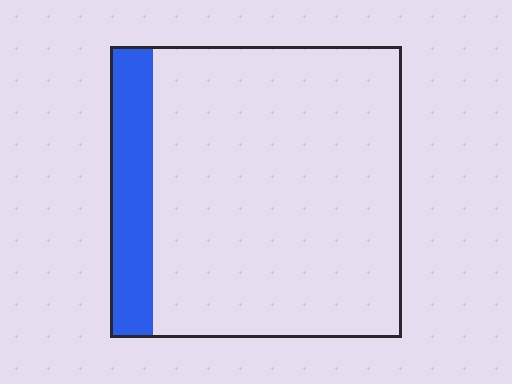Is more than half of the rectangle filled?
No.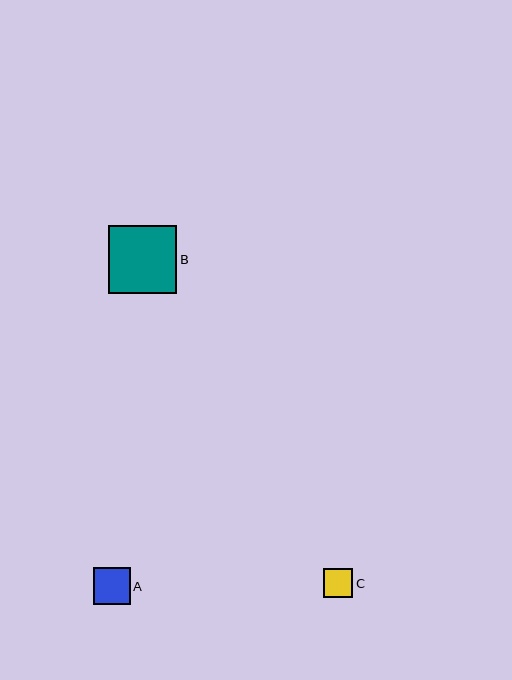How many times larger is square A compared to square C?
Square A is approximately 1.3 times the size of square C.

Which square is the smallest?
Square C is the smallest with a size of approximately 29 pixels.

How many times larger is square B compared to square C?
Square B is approximately 2.4 times the size of square C.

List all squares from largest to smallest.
From largest to smallest: B, A, C.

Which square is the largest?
Square B is the largest with a size of approximately 68 pixels.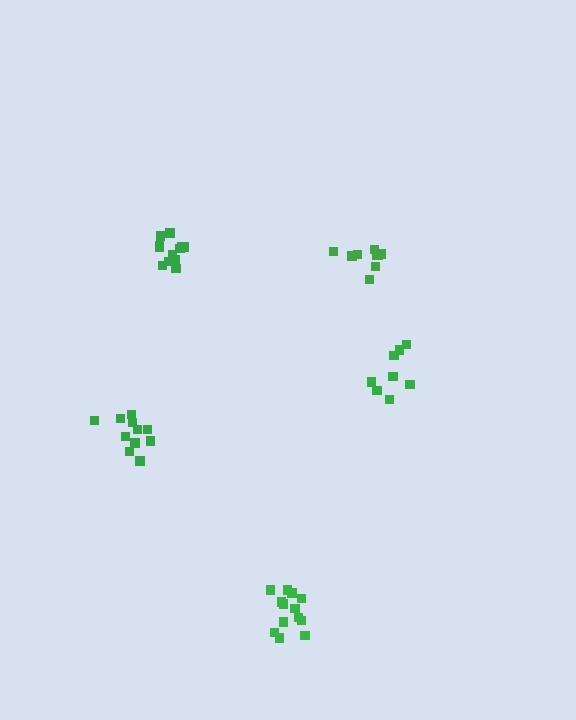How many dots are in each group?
Group 1: 9 dots, Group 2: 8 dots, Group 3: 11 dots, Group 4: 13 dots, Group 5: 13 dots (54 total).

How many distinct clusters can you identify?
There are 5 distinct clusters.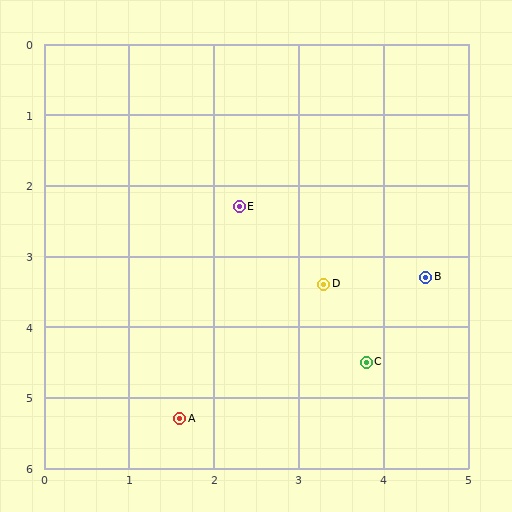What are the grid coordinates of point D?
Point D is at approximately (3.3, 3.4).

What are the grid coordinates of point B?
Point B is at approximately (4.5, 3.3).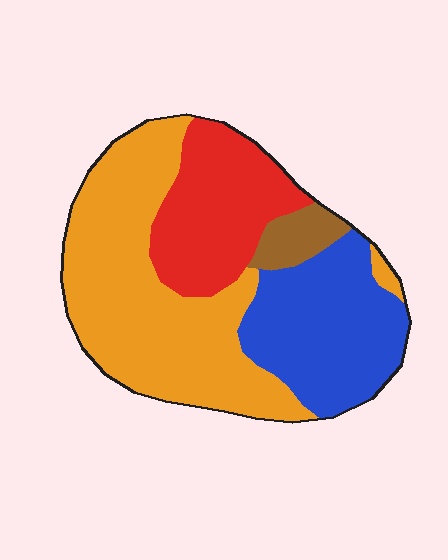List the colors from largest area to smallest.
From largest to smallest: orange, blue, red, brown.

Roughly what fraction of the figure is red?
Red covers 22% of the figure.